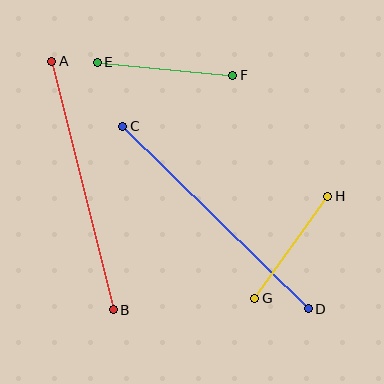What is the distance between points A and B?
The distance is approximately 256 pixels.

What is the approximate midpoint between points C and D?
The midpoint is at approximately (215, 217) pixels.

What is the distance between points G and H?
The distance is approximately 125 pixels.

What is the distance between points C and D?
The distance is approximately 260 pixels.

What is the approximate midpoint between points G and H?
The midpoint is at approximately (291, 247) pixels.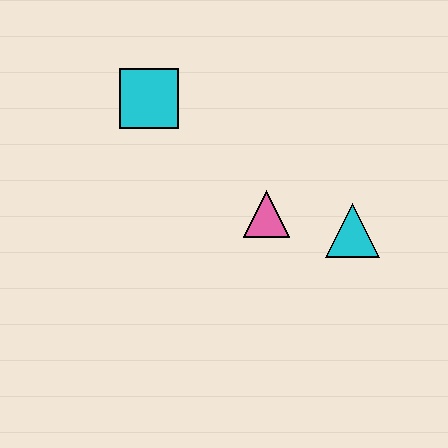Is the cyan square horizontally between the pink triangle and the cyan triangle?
No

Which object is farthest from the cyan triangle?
The cyan square is farthest from the cyan triangle.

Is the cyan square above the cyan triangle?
Yes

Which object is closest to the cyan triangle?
The pink triangle is closest to the cyan triangle.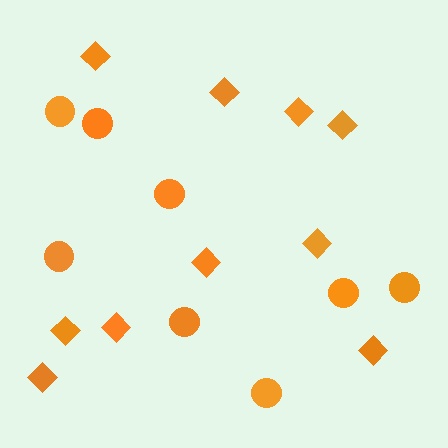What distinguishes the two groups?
There are 2 groups: one group of circles (8) and one group of diamonds (10).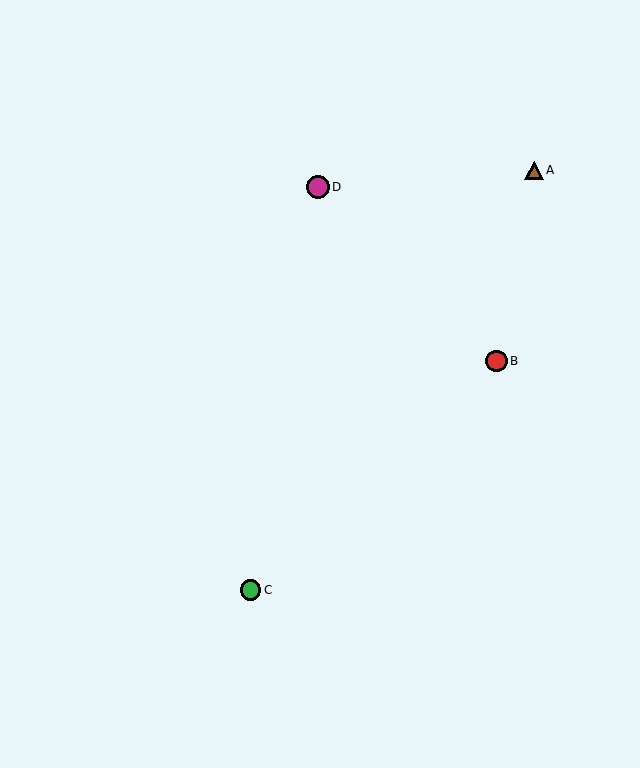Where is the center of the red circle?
The center of the red circle is at (496, 361).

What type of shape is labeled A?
Shape A is a brown triangle.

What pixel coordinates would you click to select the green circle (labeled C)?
Click at (250, 590) to select the green circle C.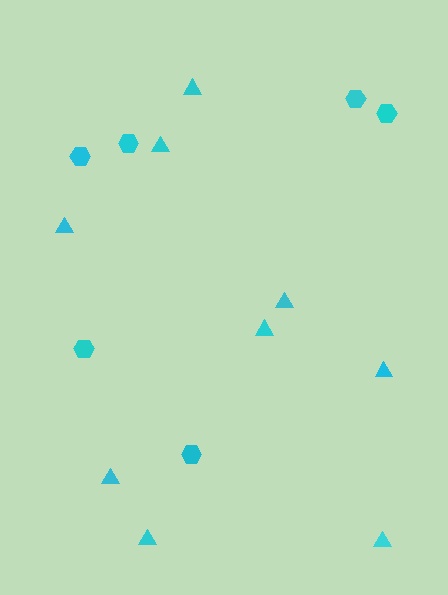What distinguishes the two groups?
There are 2 groups: one group of hexagons (6) and one group of triangles (9).